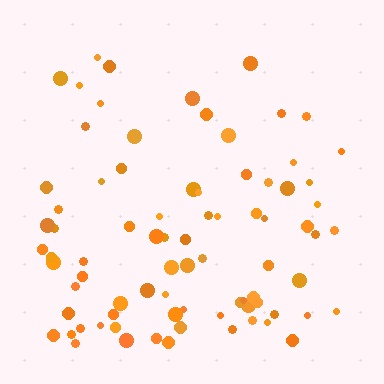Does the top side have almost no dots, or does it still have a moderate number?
Still a moderate number, just noticeably fewer than the bottom.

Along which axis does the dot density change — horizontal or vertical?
Vertical.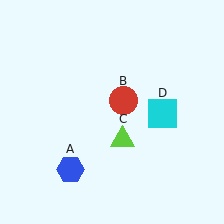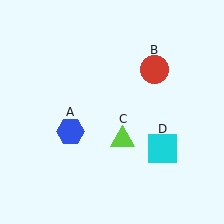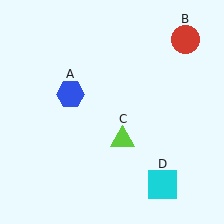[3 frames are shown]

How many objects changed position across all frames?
3 objects changed position: blue hexagon (object A), red circle (object B), cyan square (object D).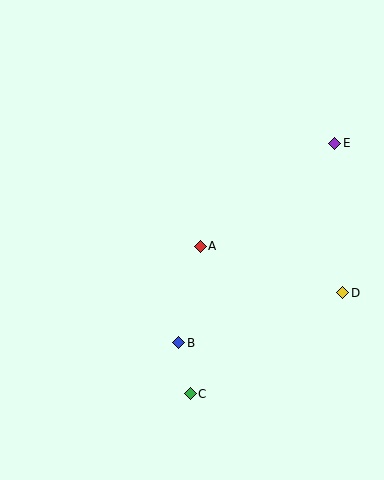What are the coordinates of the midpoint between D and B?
The midpoint between D and B is at (261, 318).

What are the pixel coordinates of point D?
Point D is at (343, 293).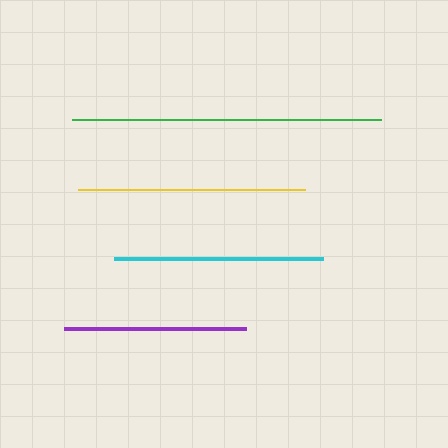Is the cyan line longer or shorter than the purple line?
The cyan line is longer than the purple line.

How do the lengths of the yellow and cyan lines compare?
The yellow and cyan lines are approximately the same length.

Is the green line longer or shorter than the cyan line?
The green line is longer than the cyan line.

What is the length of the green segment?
The green segment is approximately 308 pixels long.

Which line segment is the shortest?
The purple line is the shortest at approximately 182 pixels.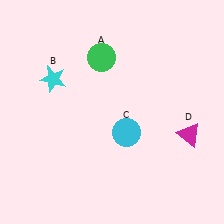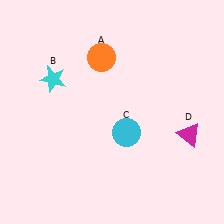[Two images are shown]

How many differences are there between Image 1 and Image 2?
There is 1 difference between the two images.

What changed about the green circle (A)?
In Image 1, A is green. In Image 2, it changed to orange.